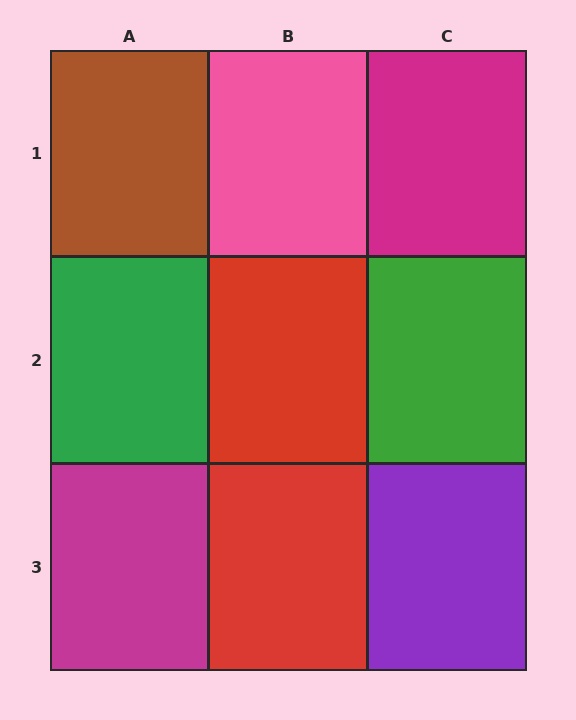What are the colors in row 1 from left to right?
Brown, pink, magenta.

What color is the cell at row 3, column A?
Magenta.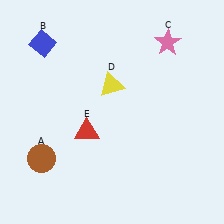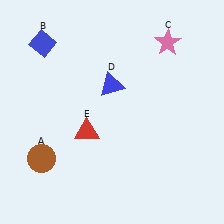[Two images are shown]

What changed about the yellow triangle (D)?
In Image 1, D is yellow. In Image 2, it changed to blue.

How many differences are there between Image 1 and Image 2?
There is 1 difference between the two images.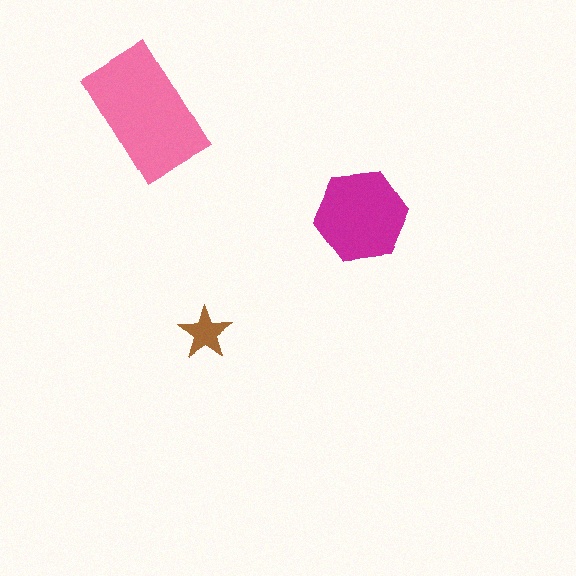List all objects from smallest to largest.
The brown star, the magenta hexagon, the pink rectangle.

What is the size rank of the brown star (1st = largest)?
3rd.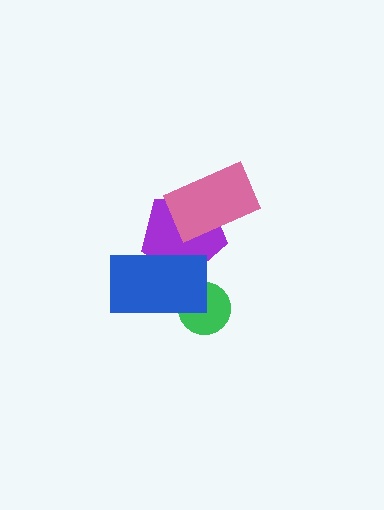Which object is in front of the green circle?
The blue rectangle is in front of the green circle.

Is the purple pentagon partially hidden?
Yes, it is partially covered by another shape.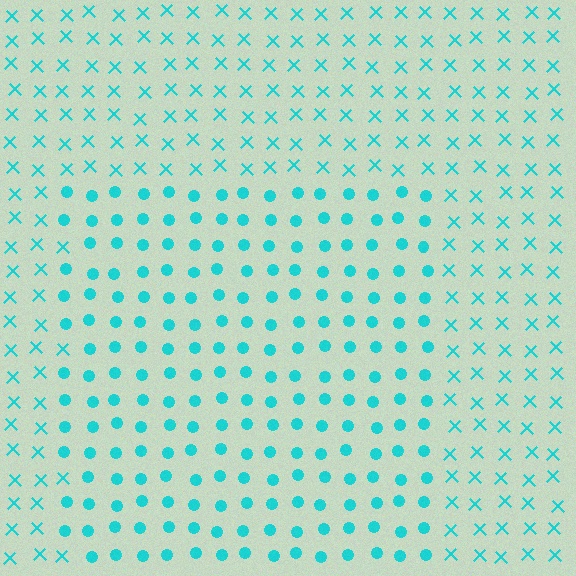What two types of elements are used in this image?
The image uses circles inside the rectangle region and X marks outside it.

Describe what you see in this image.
The image is filled with small cyan elements arranged in a uniform grid. A rectangle-shaped region contains circles, while the surrounding area contains X marks. The boundary is defined purely by the change in element shape.